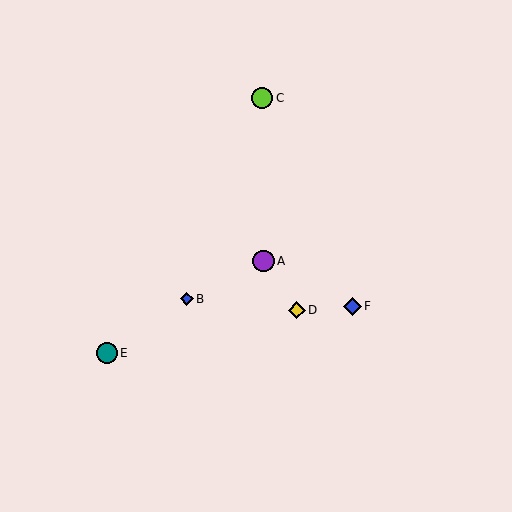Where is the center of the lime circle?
The center of the lime circle is at (262, 98).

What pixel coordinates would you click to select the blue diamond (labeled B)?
Click at (187, 299) to select the blue diamond B.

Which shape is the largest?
The lime circle (labeled C) is the largest.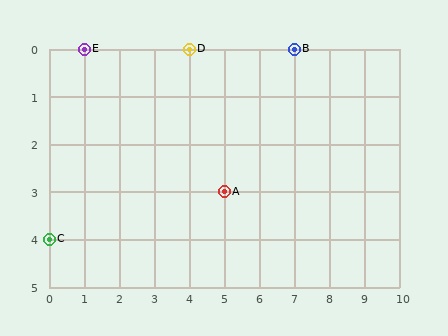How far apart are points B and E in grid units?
Points B and E are 6 columns apart.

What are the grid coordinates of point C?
Point C is at grid coordinates (0, 4).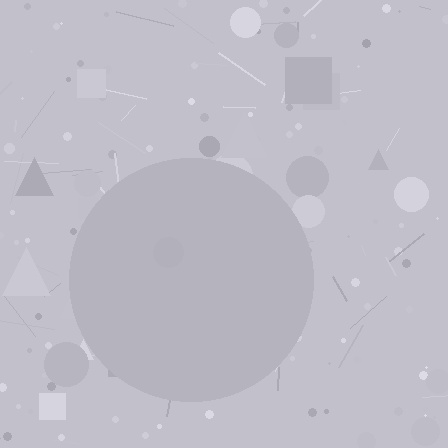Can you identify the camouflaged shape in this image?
The camouflaged shape is a circle.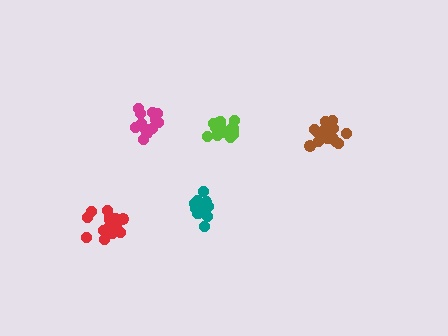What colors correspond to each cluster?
The clusters are colored: teal, magenta, brown, red, lime.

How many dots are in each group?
Group 1: 16 dots, Group 2: 14 dots, Group 3: 19 dots, Group 4: 16 dots, Group 5: 15 dots (80 total).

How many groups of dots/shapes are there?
There are 5 groups.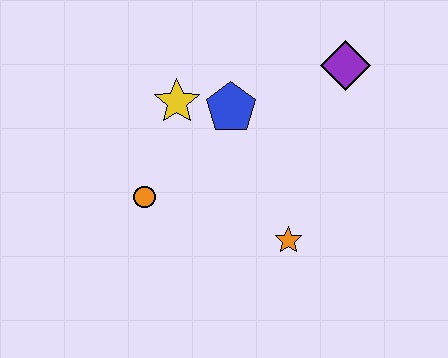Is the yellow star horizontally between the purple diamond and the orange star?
No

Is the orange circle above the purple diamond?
No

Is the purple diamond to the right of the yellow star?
Yes